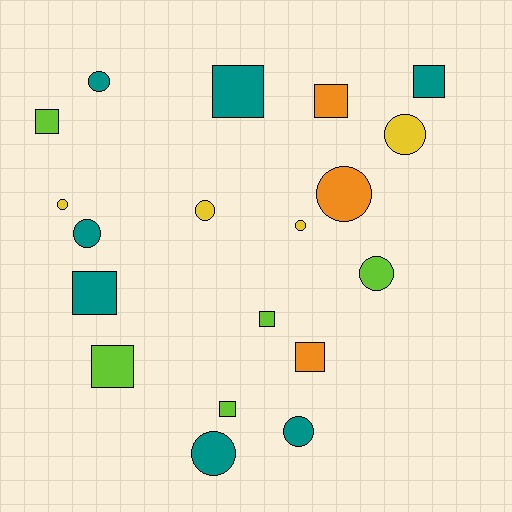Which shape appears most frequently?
Circle, with 10 objects.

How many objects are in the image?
There are 19 objects.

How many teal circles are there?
There are 4 teal circles.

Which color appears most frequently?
Teal, with 7 objects.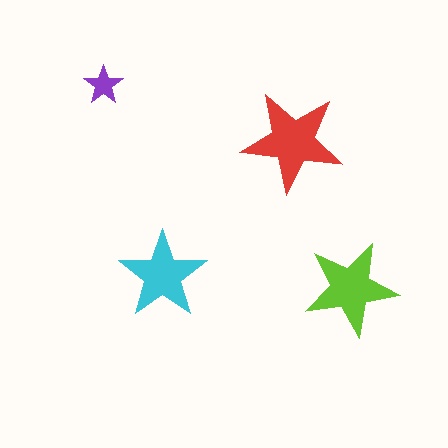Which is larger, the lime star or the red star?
The red one.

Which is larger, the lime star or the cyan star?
The lime one.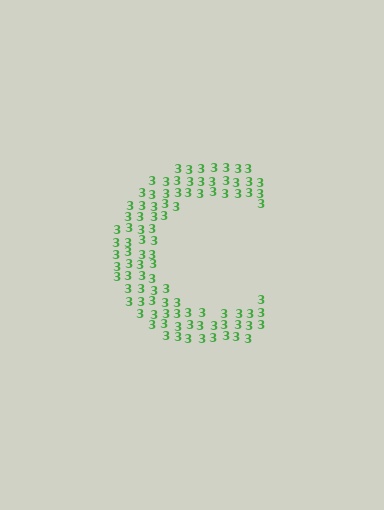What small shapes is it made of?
It is made of small digit 3's.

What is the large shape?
The large shape is the letter C.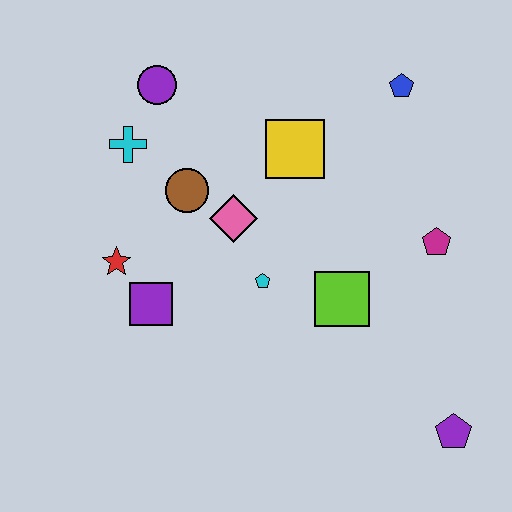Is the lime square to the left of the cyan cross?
No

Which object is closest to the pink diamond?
The brown circle is closest to the pink diamond.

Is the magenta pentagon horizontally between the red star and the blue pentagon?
No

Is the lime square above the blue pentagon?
No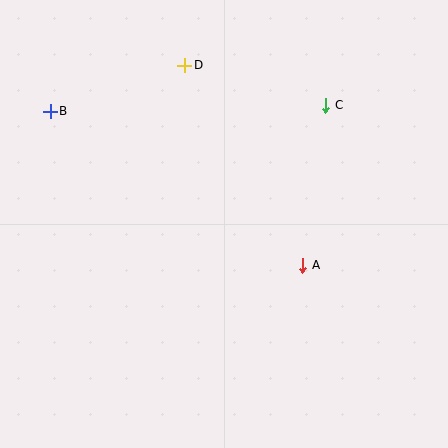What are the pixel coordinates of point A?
Point A is at (303, 265).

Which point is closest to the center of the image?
Point A at (303, 265) is closest to the center.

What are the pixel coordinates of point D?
Point D is at (185, 65).